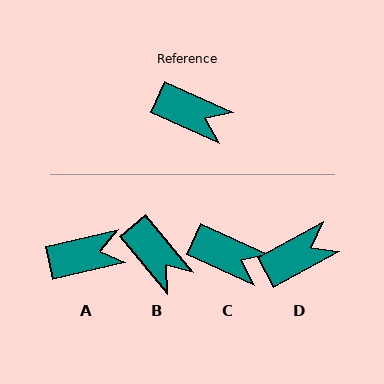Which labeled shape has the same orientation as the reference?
C.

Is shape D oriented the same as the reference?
No, it is off by about 53 degrees.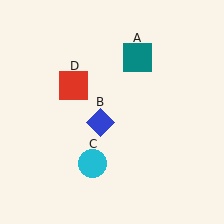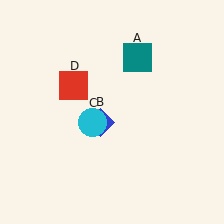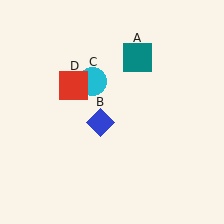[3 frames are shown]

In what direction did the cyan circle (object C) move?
The cyan circle (object C) moved up.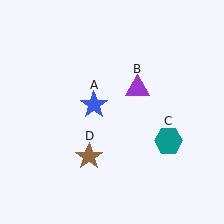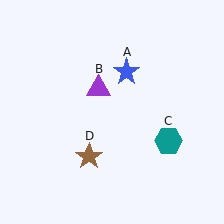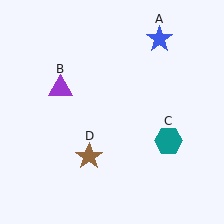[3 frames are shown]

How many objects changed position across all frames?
2 objects changed position: blue star (object A), purple triangle (object B).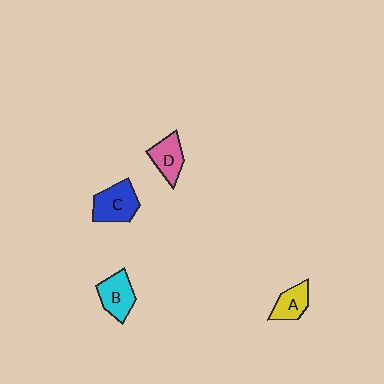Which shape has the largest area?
Shape C (blue).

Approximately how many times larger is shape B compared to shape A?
Approximately 1.3 times.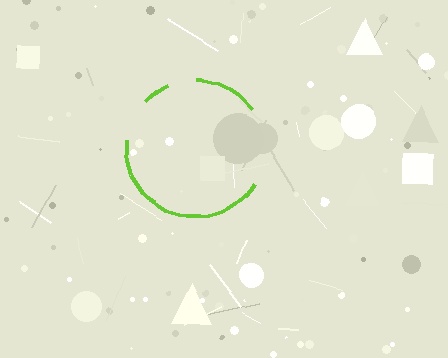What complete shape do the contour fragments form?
The contour fragments form a circle.